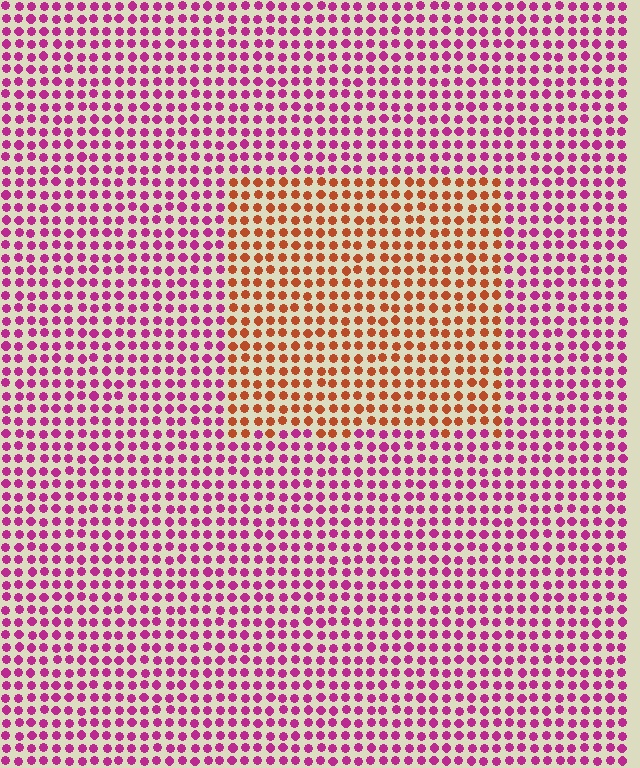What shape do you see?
I see a rectangle.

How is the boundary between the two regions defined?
The boundary is defined purely by a slight shift in hue (about 56 degrees). Spacing, size, and orientation are identical on both sides.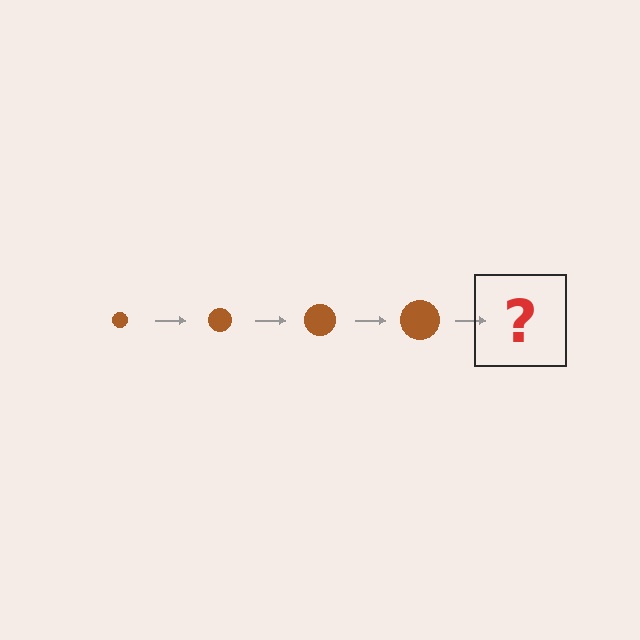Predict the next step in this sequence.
The next step is a brown circle, larger than the previous one.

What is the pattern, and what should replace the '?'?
The pattern is that the circle gets progressively larger each step. The '?' should be a brown circle, larger than the previous one.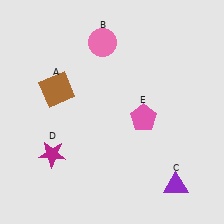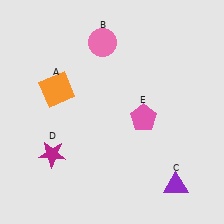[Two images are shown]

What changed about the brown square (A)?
In Image 1, A is brown. In Image 2, it changed to orange.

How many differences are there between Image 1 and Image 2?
There is 1 difference between the two images.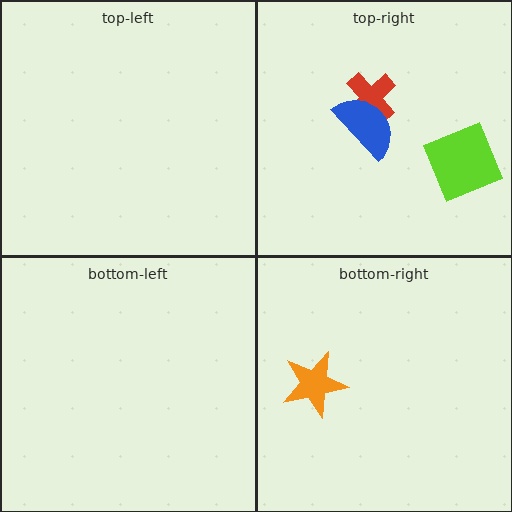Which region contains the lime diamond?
The top-right region.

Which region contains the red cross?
The top-right region.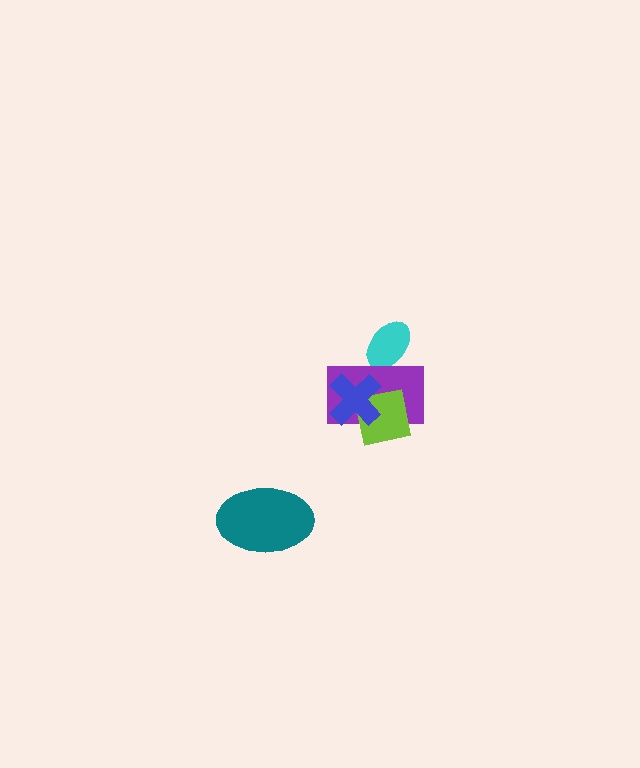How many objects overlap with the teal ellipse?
0 objects overlap with the teal ellipse.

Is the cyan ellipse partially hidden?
Yes, it is partially covered by another shape.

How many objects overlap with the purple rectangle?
3 objects overlap with the purple rectangle.